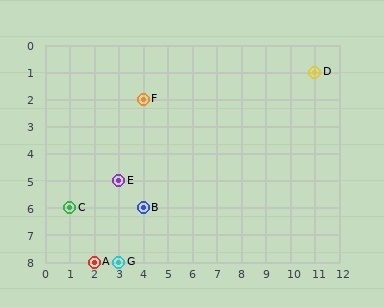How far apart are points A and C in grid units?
Points A and C are 1 column and 2 rows apart (about 2.2 grid units diagonally).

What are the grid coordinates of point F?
Point F is at grid coordinates (4, 2).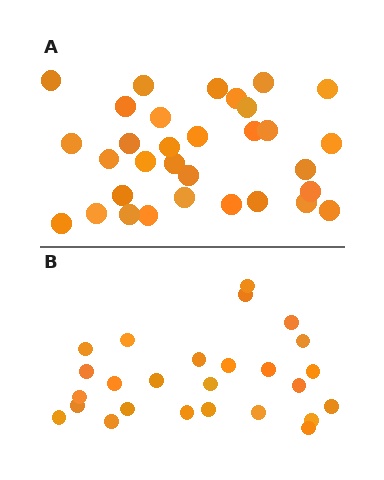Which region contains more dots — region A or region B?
Region A (the top region) has more dots.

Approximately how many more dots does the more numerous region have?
Region A has about 6 more dots than region B.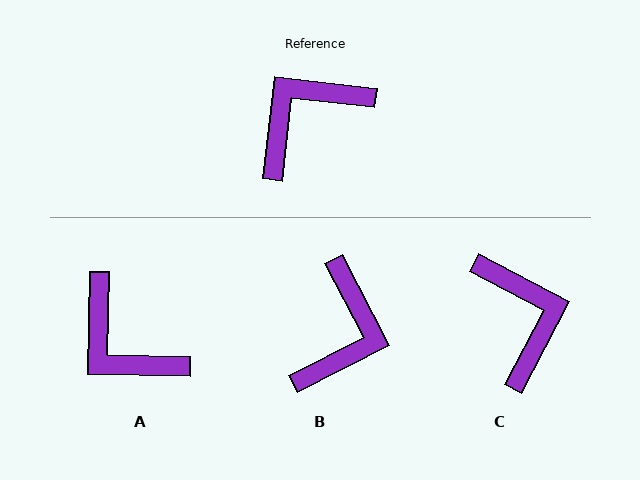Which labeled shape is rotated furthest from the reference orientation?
B, about 146 degrees away.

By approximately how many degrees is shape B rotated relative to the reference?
Approximately 146 degrees clockwise.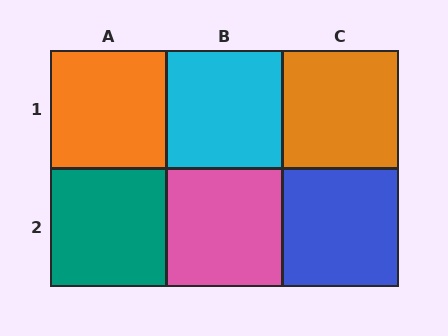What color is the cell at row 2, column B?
Pink.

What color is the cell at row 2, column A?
Teal.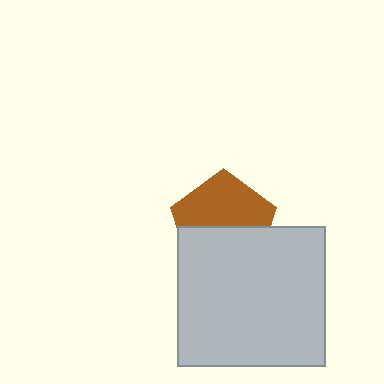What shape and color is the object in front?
The object in front is a light gray rectangle.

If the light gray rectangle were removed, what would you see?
You would see the complete brown pentagon.